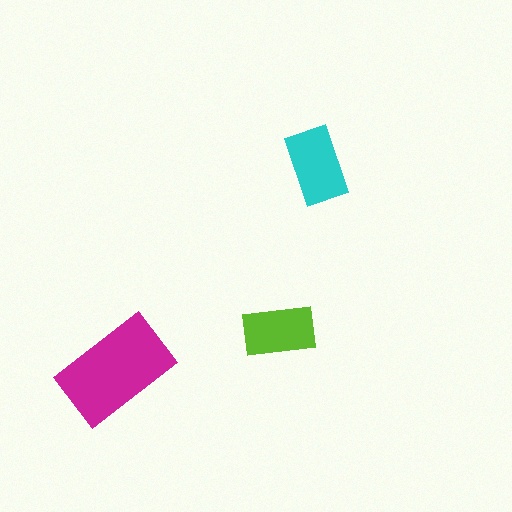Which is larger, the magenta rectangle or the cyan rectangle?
The magenta one.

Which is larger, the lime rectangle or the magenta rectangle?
The magenta one.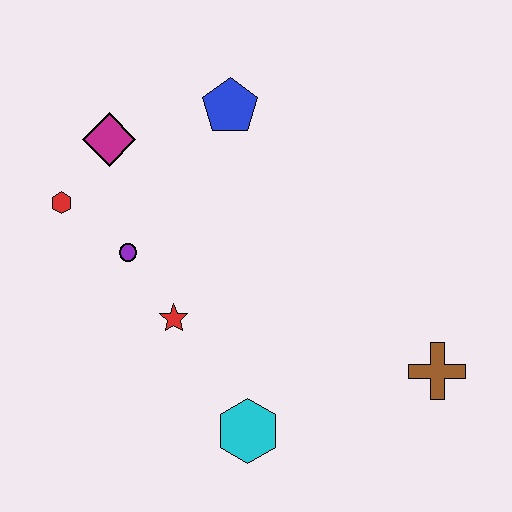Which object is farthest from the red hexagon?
The brown cross is farthest from the red hexagon.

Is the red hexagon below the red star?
No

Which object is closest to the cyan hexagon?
The red star is closest to the cyan hexagon.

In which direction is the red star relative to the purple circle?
The red star is below the purple circle.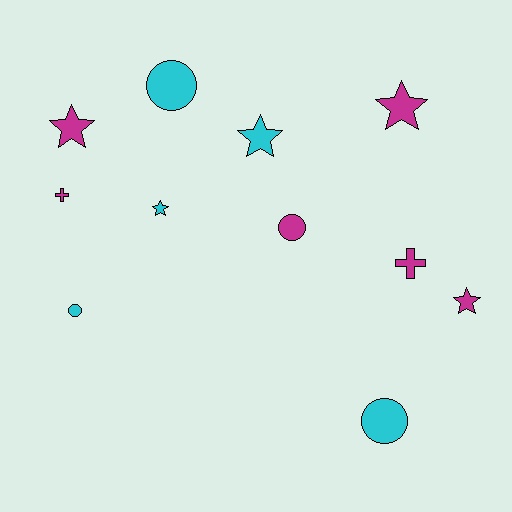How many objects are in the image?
There are 11 objects.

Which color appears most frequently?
Magenta, with 6 objects.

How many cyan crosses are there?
There are no cyan crosses.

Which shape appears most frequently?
Star, with 5 objects.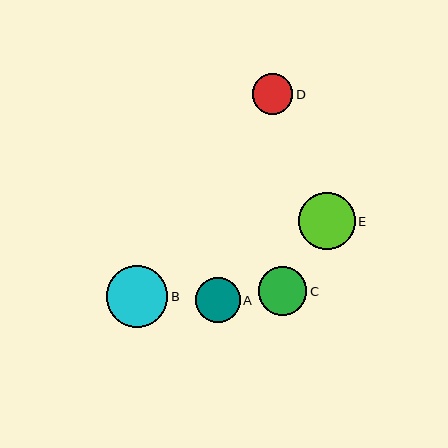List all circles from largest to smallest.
From largest to smallest: B, E, C, A, D.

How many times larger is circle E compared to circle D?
Circle E is approximately 1.4 times the size of circle D.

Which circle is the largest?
Circle B is the largest with a size of approximately 62 pixels.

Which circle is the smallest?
Circle D is the smallest with a size of approximately 41 pixels.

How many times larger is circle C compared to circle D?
Circle C is approximately 1.2 times the size of circle D.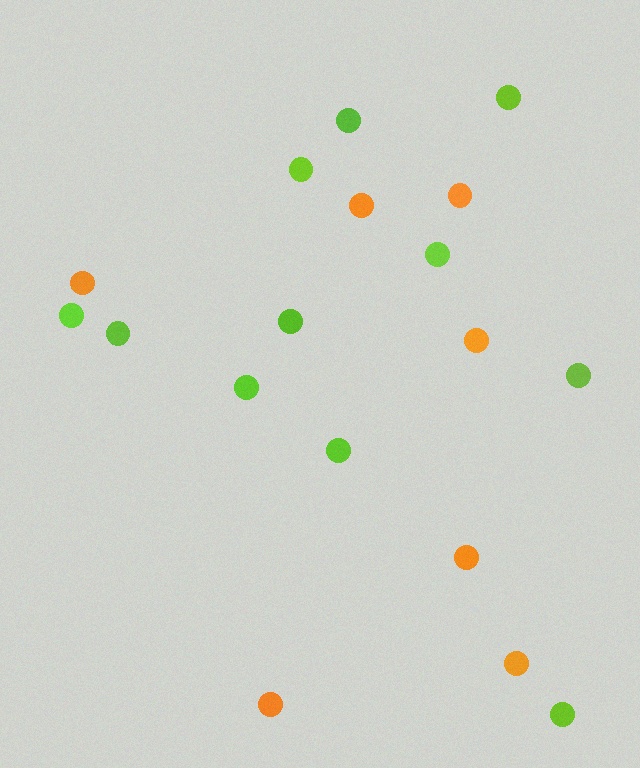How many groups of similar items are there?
There are 2 groups: one group of lime circles (11) and one group of orange circles (7).